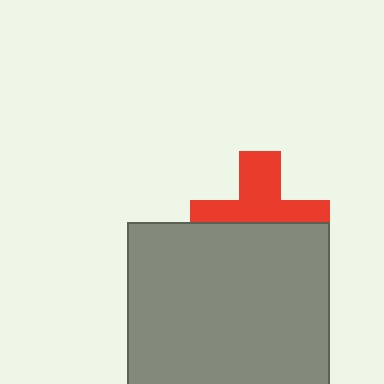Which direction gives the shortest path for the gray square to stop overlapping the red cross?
Moving down gives the shortest separation.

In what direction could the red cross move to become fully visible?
The red cross could move up. That would shift it out from behind the gray square entirely.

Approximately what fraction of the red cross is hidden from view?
Roughly 49% of the red cross is hidden behind the gray square.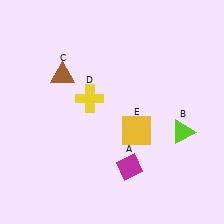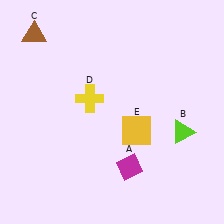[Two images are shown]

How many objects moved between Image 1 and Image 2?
1 object moved between the two images.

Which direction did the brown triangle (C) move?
The brown triangle (C) moved up.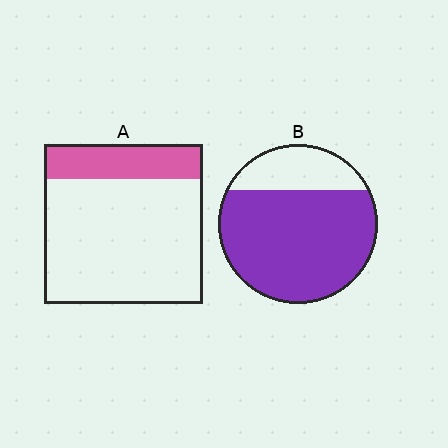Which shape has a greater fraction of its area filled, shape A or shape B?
Shape B.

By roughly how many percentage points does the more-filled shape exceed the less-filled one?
By roughly 55 percentage points (B over A).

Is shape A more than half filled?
No.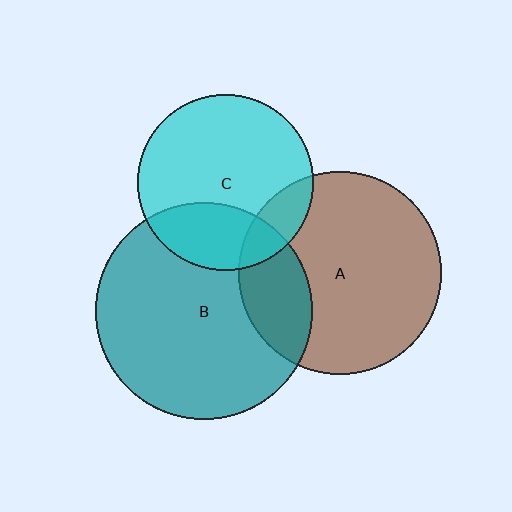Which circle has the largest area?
Circle B (teal).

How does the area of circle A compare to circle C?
Approximately 1.3 times.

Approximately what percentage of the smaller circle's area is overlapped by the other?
Approximately 15%.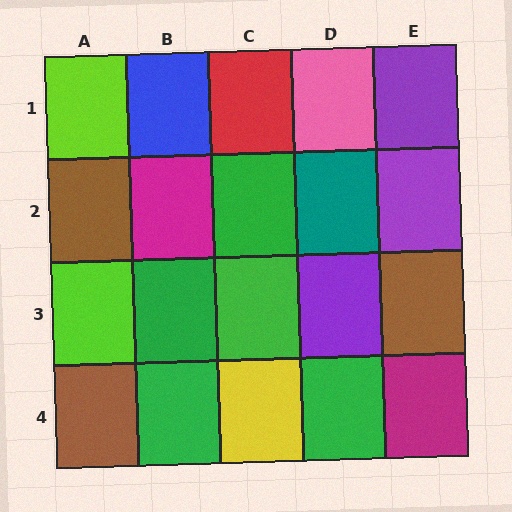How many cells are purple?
3 cells are purple.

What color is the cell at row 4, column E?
Magenta.